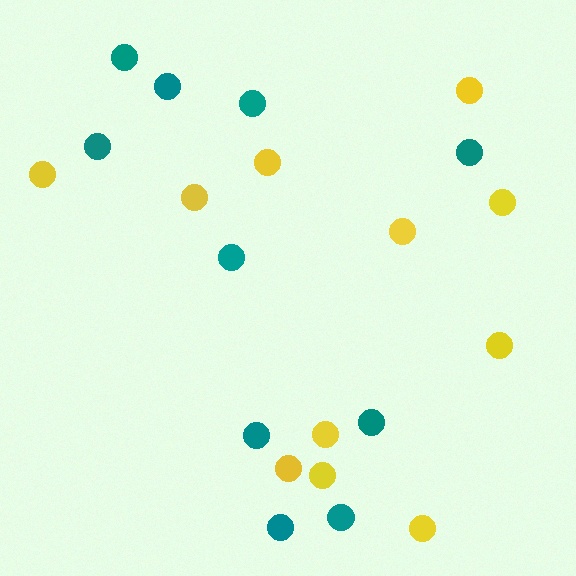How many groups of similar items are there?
There are 2 groups: one group of teal circles (10) and one group of yellow circles (11).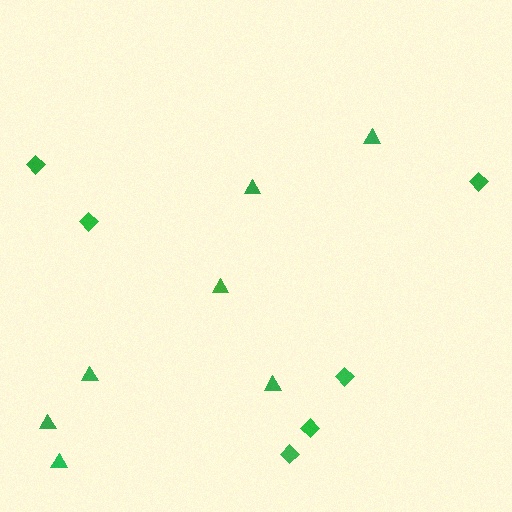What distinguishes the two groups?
There are 2 groups: one group of triangles (7) and one group of diamonds (6).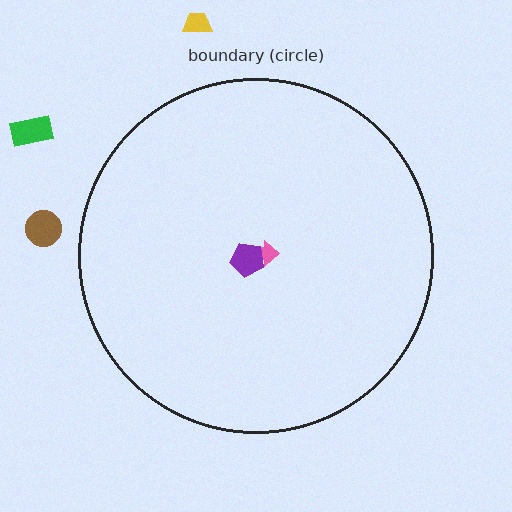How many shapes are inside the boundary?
2 inside, 3 outside.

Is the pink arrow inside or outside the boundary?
Inside.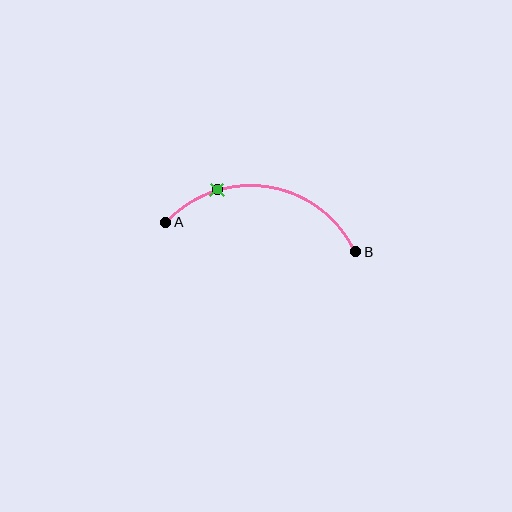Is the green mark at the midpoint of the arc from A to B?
No. The green mark lies on the arc but is closer to endpoint A. The arc midpoint would be at the point on the curve equidistant along the arc from both A and B.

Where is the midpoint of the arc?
The arc midpoint is the point on the curve farthest from the straight line joining A and B. It sits above that line.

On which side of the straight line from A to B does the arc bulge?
The arc bulges above the straight line connecting A and B.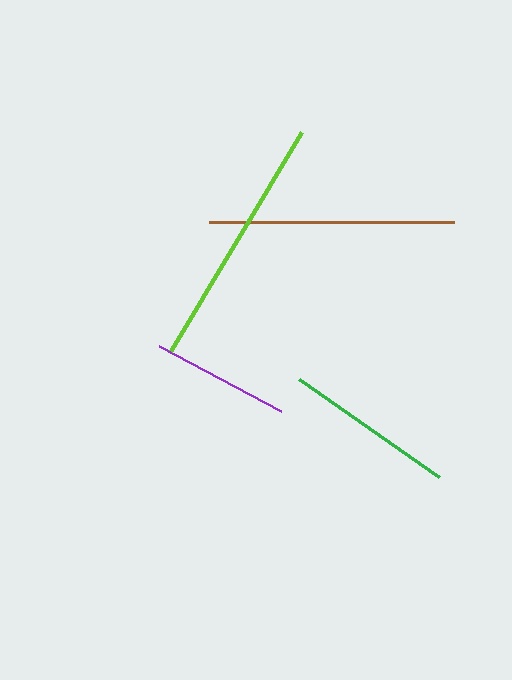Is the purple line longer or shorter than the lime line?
The lime line is longer than the purple line.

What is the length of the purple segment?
The purple segment is approximately 138 pixels long.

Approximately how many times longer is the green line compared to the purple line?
The green line is approximately 1.2 times the length of the purple line.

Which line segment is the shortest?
The purple line is the shortest at approximately 138 pixels.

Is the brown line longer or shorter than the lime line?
The lime line is longer than the brown line.